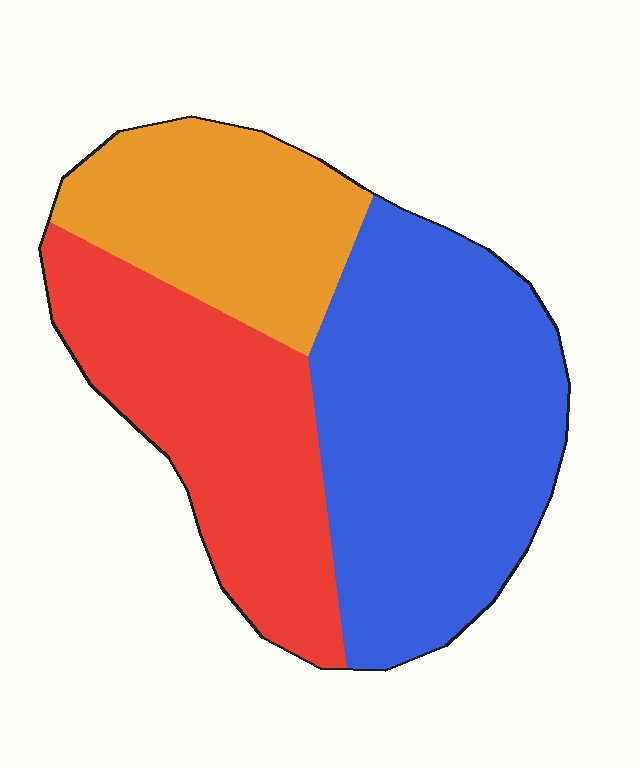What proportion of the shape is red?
Red takes up about one third (1/3) of the shape.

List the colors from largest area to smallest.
From largest to smallest: blue, red, orange.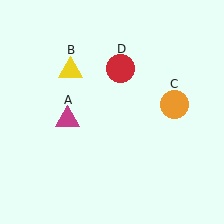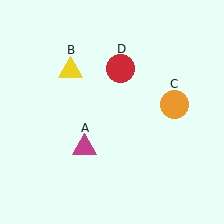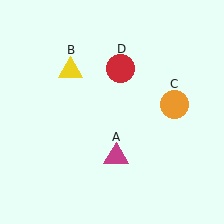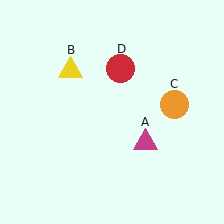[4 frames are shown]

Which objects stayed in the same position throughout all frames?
Yellow triangle (object B) and orange circle (object C) and red circle (object D) remained stationary.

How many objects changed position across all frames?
1 object changed position: magenta triangle (object A).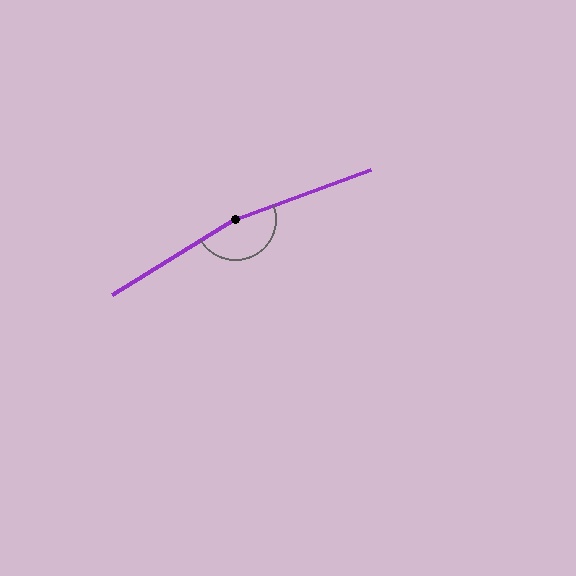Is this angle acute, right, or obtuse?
It is obtuse.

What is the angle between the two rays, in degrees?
Approximately 168 degrees.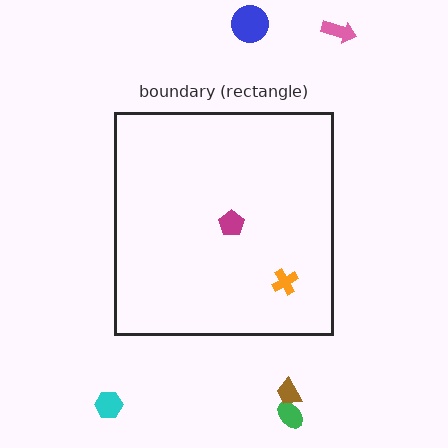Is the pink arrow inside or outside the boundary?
Outside.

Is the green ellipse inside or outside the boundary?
Outside.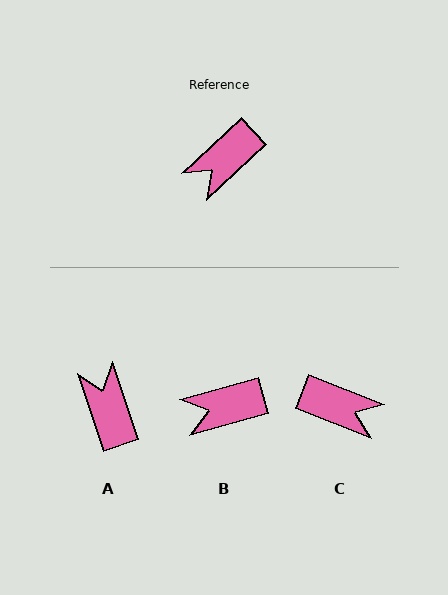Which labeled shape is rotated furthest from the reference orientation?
C, about 116 degrees away.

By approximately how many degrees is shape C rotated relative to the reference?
Approximately 116 degrees counter-clockwise.